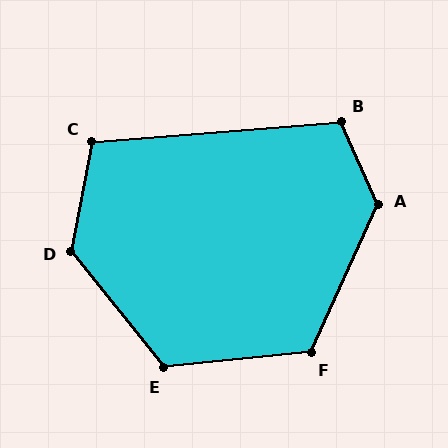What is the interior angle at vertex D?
Approximately 131 degrees (obtuse).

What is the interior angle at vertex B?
Approximately 109 degrees (obtuse).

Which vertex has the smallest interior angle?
C, at approximately 106 degrees.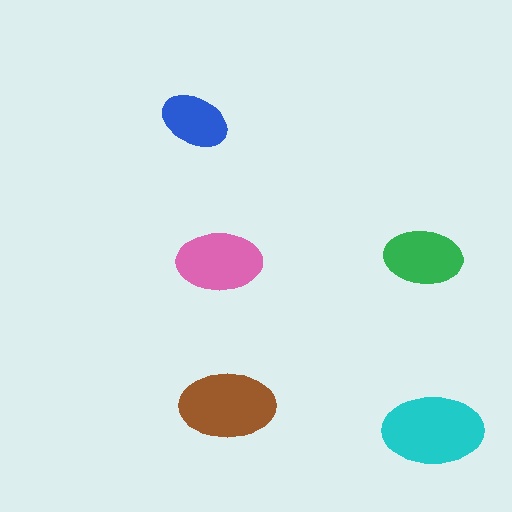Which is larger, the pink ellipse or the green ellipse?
The pink one.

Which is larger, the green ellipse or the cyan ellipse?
The cyan one.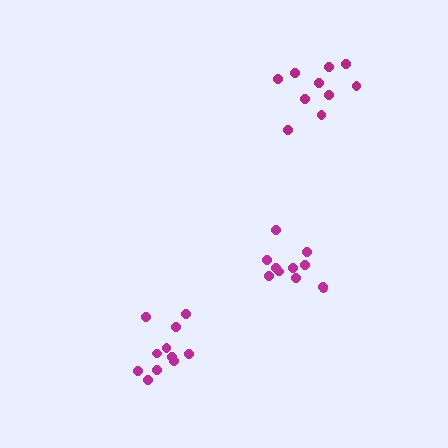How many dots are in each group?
Group 1: 10 dots, Group 2: 11 dots, Group 3: 11 dots (32 total).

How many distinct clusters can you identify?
There are 3 distinct clusters.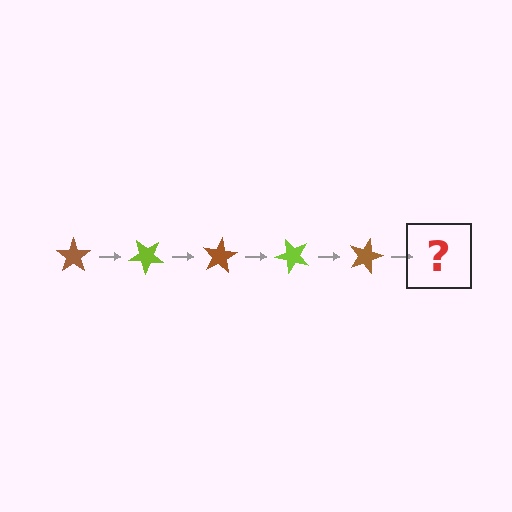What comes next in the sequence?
The next element should be a lime star, rotated 200 degrees from the start.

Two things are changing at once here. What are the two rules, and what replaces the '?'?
The two rules are that it rotates 40 degrees each step and the color cycles through brown and lime. The '?' should be a lime star, rotated 200 degrees from the start.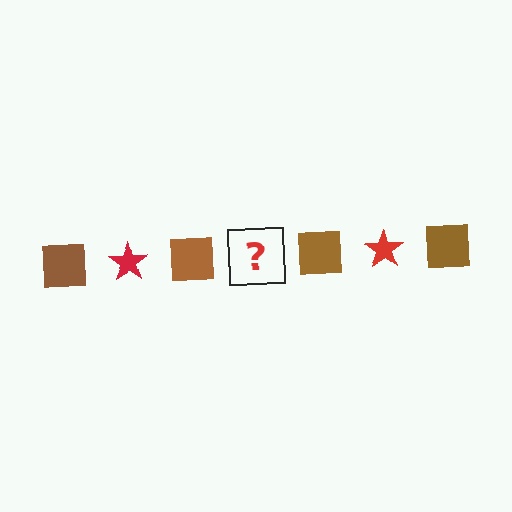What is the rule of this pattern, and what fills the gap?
The rule is that the pattern alternates between brown square and red star. The gap should be filled with a red star.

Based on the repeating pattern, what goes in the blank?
The blank should be a red star.